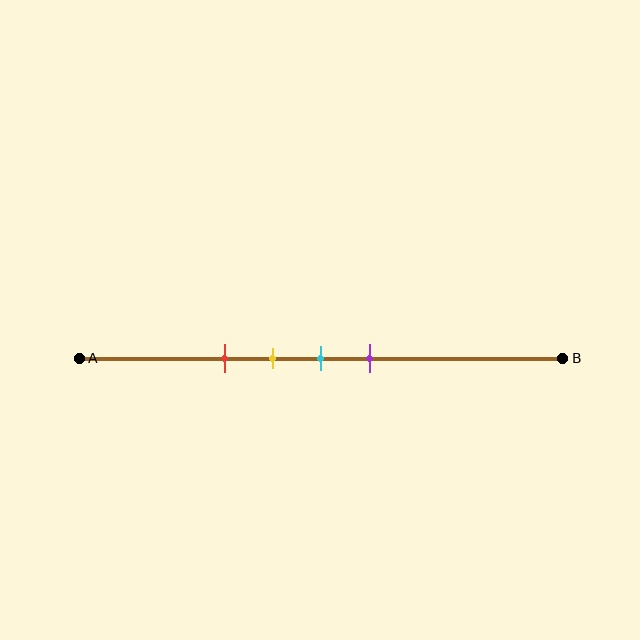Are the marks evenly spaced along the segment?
Yes, the marks are approximately evenly spaced.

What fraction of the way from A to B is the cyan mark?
The cyan mark is approximately 50% (0.5) of the way from A to B.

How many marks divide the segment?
There are 4 marks dividing the segment.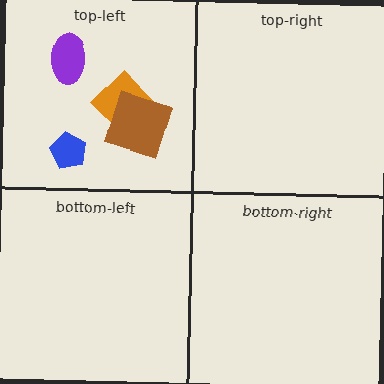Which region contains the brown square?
The top-left region.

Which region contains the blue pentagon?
The top-left region.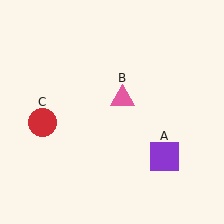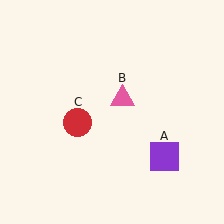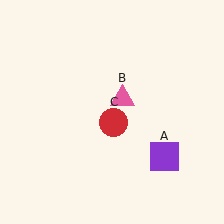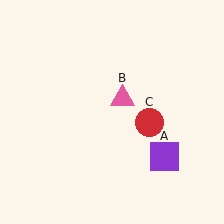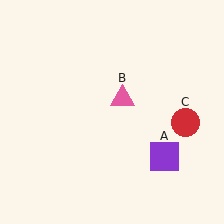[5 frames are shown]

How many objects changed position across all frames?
1 object changed position: red circle (object C).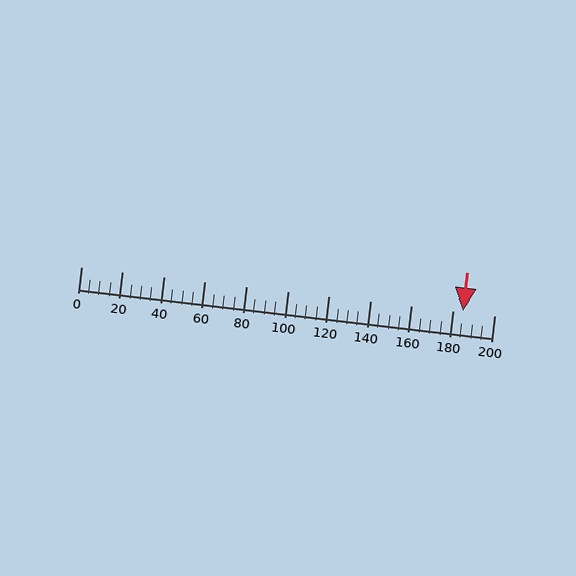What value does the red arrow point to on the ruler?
The red arrow points to approximately 185.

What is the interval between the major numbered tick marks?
The major tick marks are spaced 20 units apart.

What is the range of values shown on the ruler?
The ruler shows values from 0 to 200.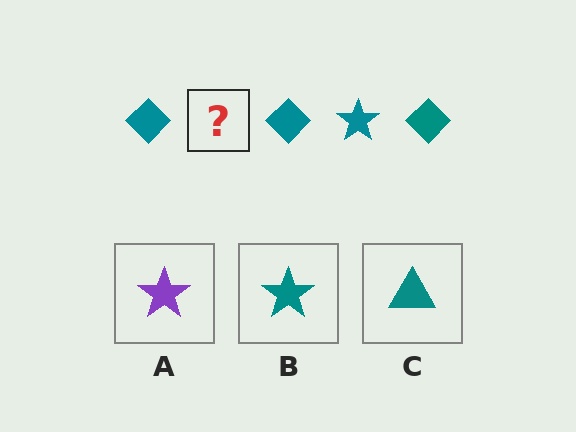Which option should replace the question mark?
Option B.